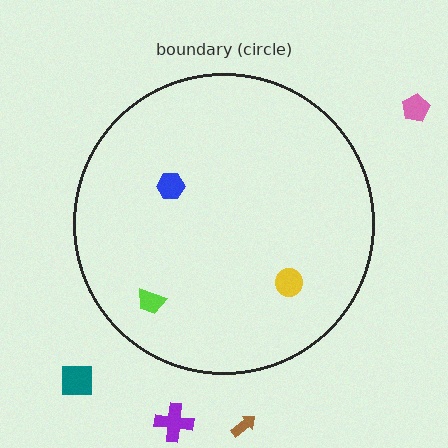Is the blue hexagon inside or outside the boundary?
Inside.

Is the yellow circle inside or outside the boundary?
Inside.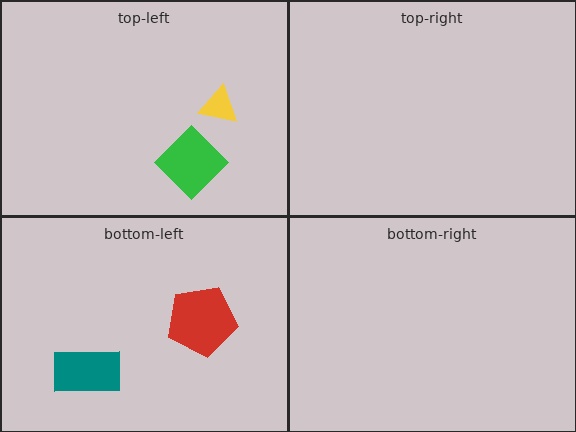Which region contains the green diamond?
The top-left region.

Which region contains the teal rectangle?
The bottom-left region.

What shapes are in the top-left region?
The yellow triangle, the green diamond.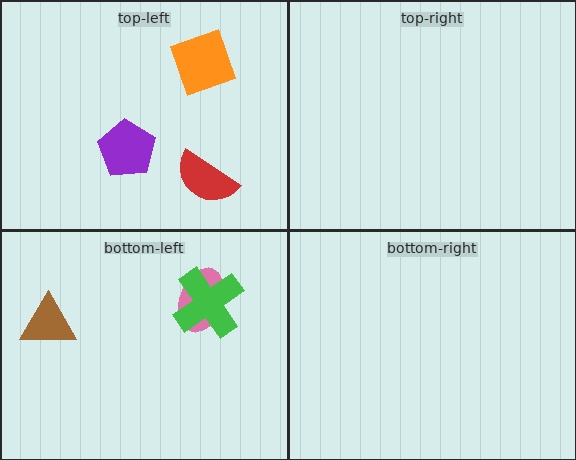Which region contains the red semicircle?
The top-left region.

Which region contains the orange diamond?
The top-left region.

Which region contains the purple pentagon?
The top-left region.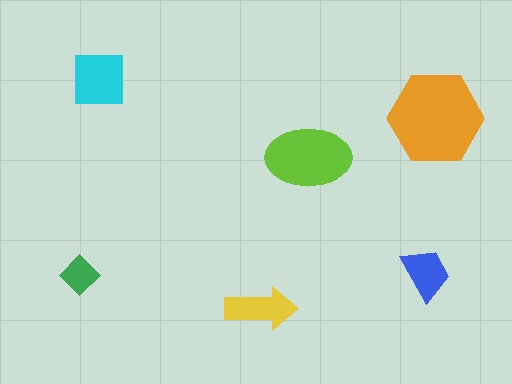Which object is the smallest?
The green diamond.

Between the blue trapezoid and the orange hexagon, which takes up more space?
The orange hexagon.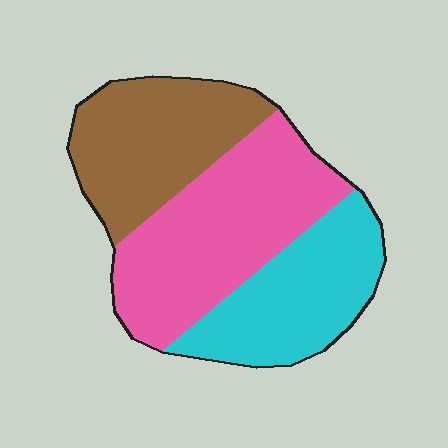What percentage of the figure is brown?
Brown covers about 30% of the figure.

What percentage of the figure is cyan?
Cyan covers 29% of the figure.